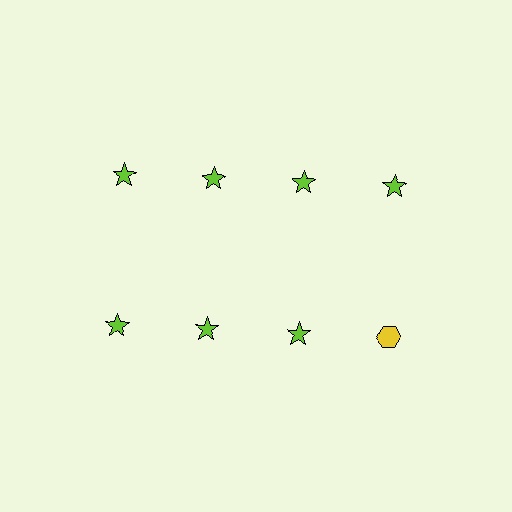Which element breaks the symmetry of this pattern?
The yellow hexagon in the second row, second from right column breaks the symmetry. All other shapes are lime stars.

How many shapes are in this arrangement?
There are 8 shapes arranged in a grid pattern.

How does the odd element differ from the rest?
It differs in both color (yellow instead of lime) and shape (hexagon instead of star).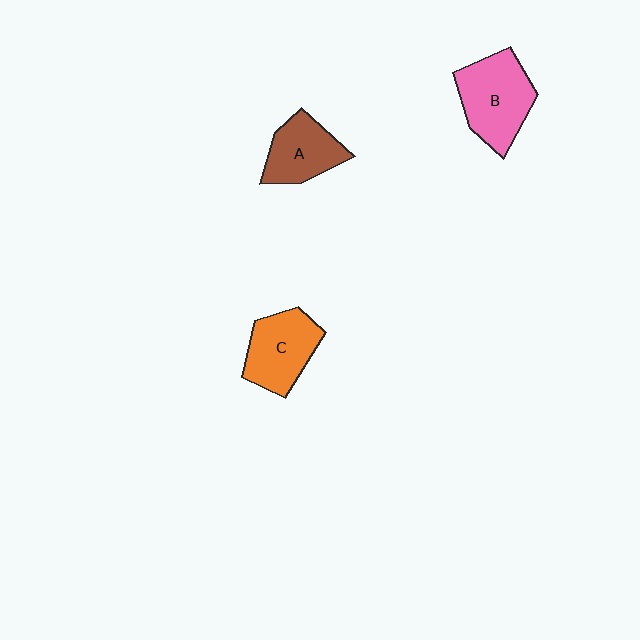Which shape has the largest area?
Shape B (pink).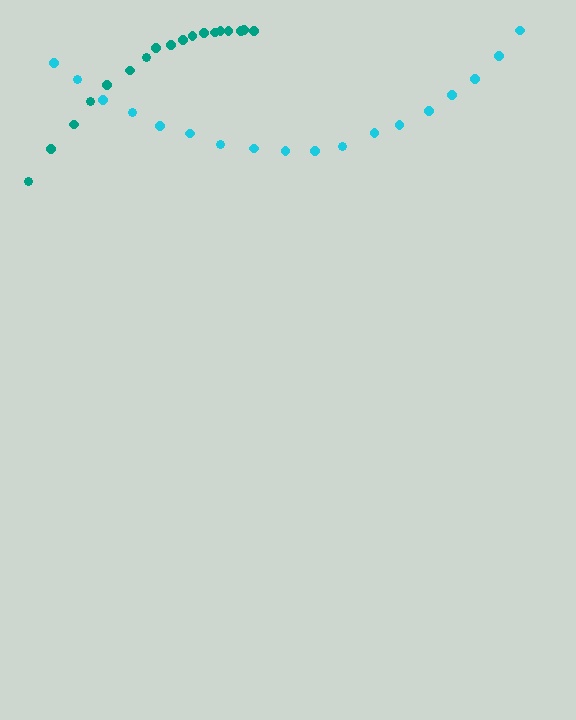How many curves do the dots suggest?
There are 2 distinct paths.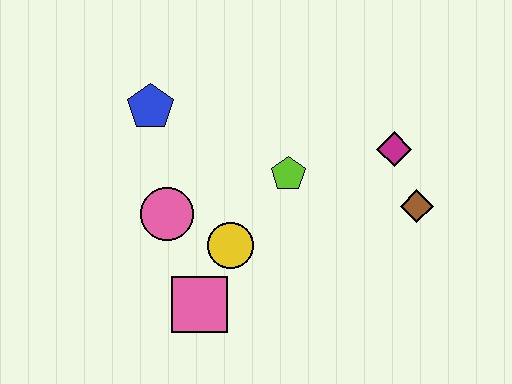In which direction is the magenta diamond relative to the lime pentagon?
The magenta diamond is to the right of the lime pentagon.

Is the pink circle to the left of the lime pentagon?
Yes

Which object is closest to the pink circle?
The yellow circle is closest to the pink circle.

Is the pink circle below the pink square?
No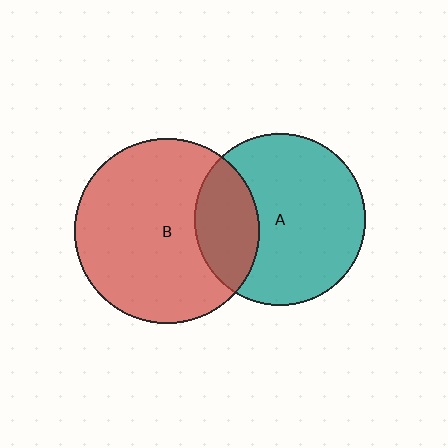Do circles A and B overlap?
Yes.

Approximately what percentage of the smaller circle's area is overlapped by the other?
Approximately 25%.